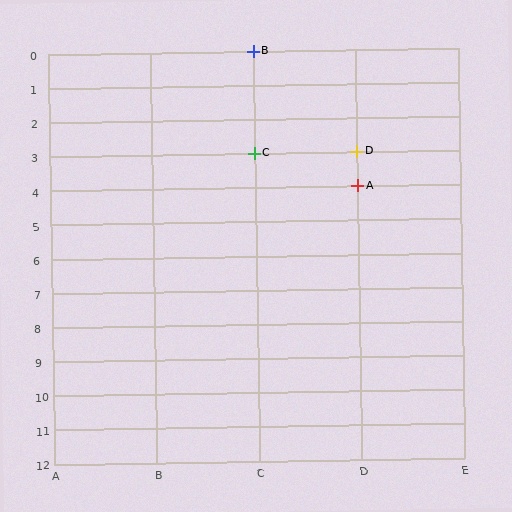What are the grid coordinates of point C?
Point C is at grid coordinates (C, 3).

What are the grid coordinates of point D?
Point D is at grid coordinates (D, 3).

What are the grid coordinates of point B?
Point B is at grid coordinates (C, 0).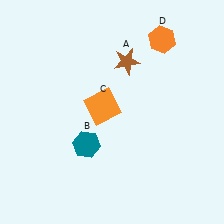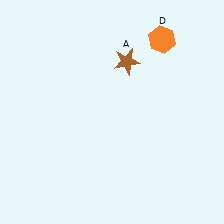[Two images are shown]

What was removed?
The orange square (C), the teal hexagon (B) were removed in Image 2.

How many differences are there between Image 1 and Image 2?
There are 2 differences between the two images.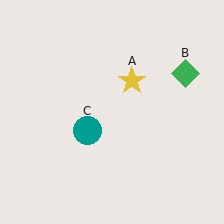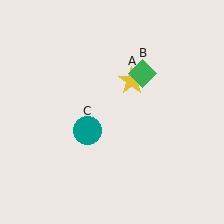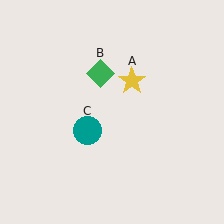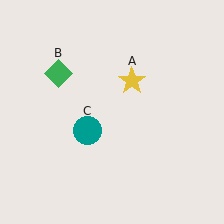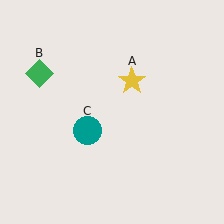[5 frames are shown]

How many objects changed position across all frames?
1 object changed position: green diamond (object B).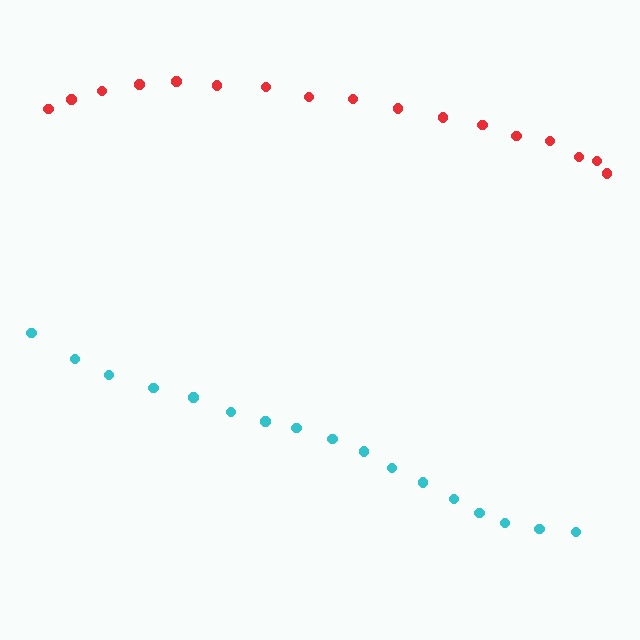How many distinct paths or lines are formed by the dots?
There are 2 distinct paths.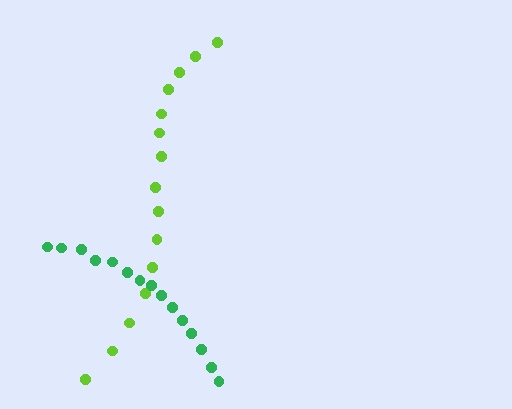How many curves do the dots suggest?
There are 2 distinct paths.